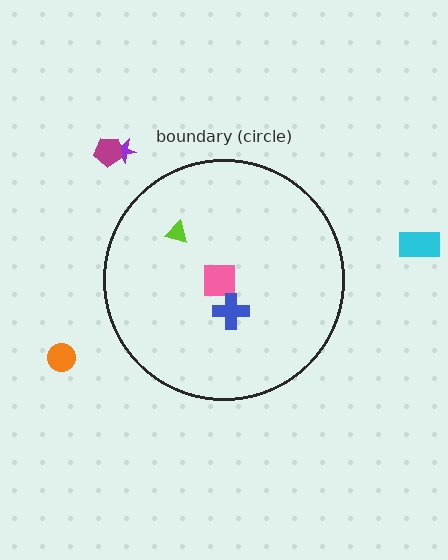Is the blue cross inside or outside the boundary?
Inside.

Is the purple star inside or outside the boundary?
Outside.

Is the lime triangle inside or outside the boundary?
Inside.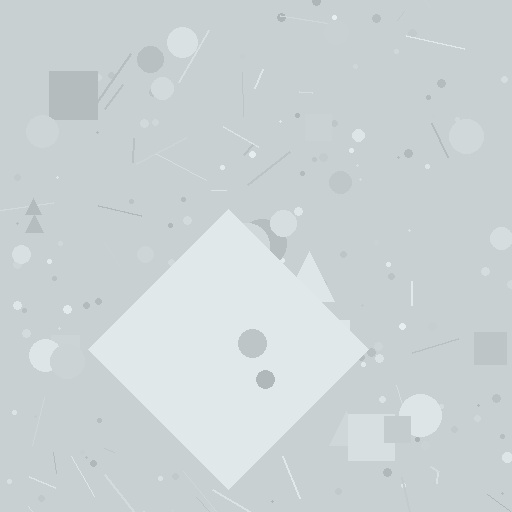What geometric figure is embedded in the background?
A diamond is embedded in the background.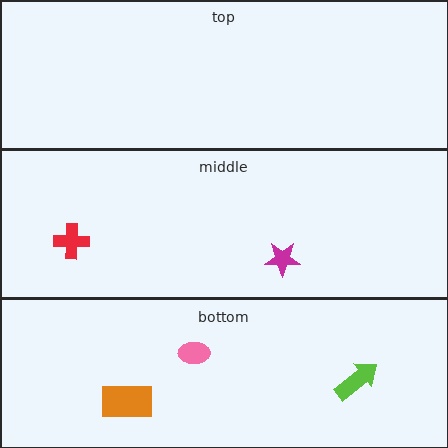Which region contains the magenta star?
The middle region.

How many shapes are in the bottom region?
3.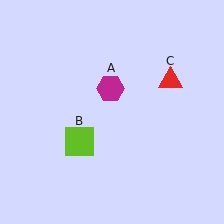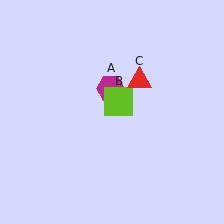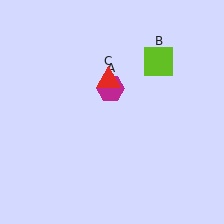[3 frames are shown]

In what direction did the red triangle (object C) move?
The red triangle (object C) moved left.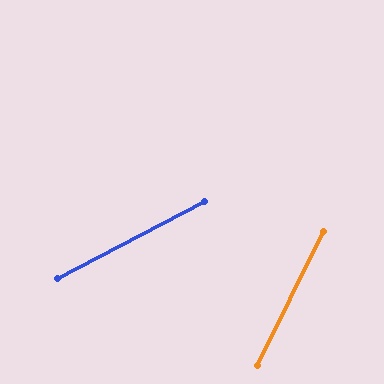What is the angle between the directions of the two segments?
Approximately 36 degrees.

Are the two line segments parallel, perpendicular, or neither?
Neither parallel nor perpendicular — they differ by about 36°.